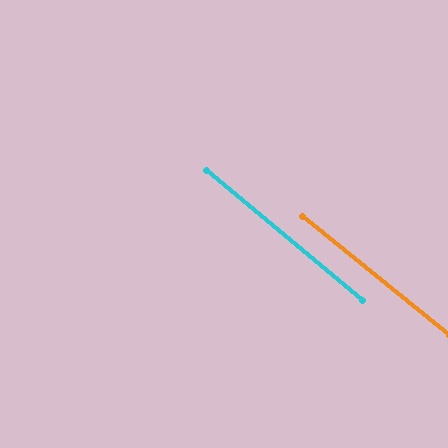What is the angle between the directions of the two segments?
Approximately 1 degree.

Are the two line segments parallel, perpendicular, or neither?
Parallel — their directions differ by only 0.6°.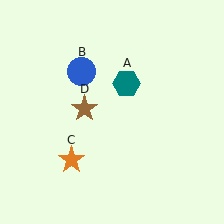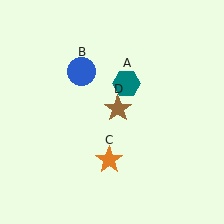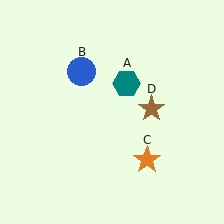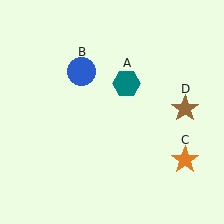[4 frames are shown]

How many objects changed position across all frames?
2 objects changed position: orange star (object C), brown star (object D).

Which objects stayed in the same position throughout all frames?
Teal hexagon (object A) and blue circle (object B) remained stationary.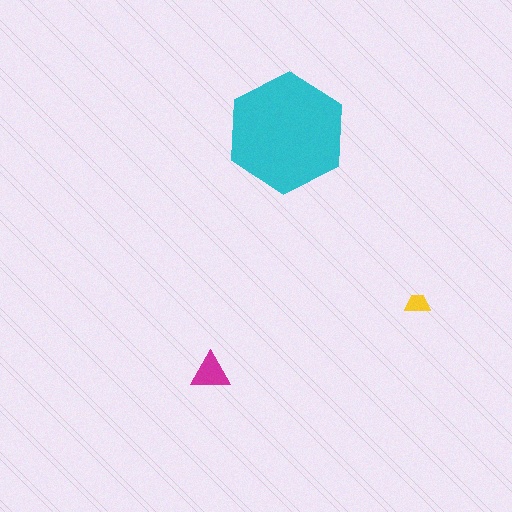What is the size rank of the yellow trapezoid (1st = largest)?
3rd.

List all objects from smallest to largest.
The yellow trapezoid, the magenta triangle, the cyan hexagon.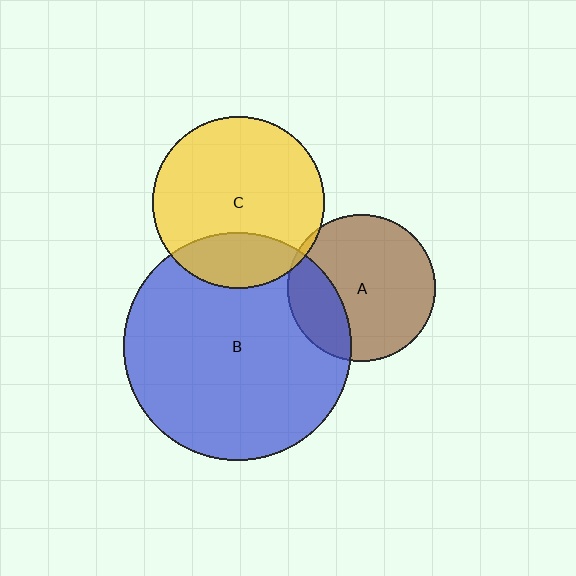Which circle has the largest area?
Circle B (blue).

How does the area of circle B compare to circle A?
Approximately 2.4 times.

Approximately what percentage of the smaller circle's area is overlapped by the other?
Approximately 5%.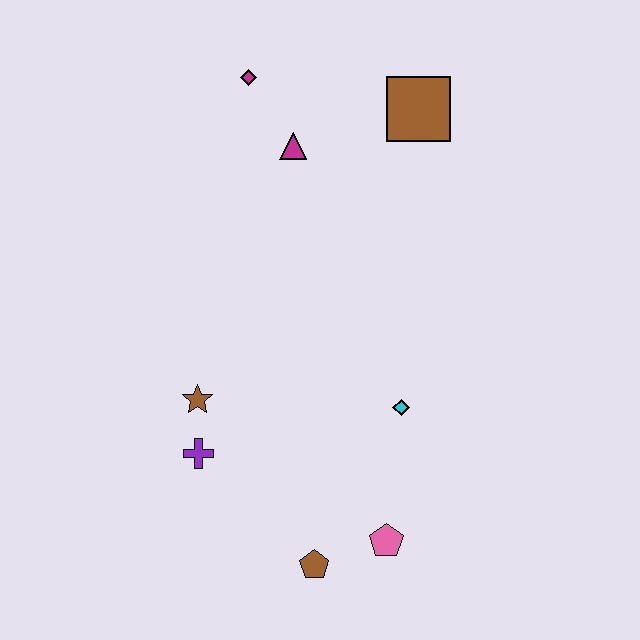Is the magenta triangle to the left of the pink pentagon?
Yes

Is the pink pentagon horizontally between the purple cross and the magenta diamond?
No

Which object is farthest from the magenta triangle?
The brown pentagon is farthest from the magenta triangle.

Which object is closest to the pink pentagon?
The brown pentagon is closest to the pink pentagon.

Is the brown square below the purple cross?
No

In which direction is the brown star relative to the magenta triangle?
The brown star is below the magenta triangle.